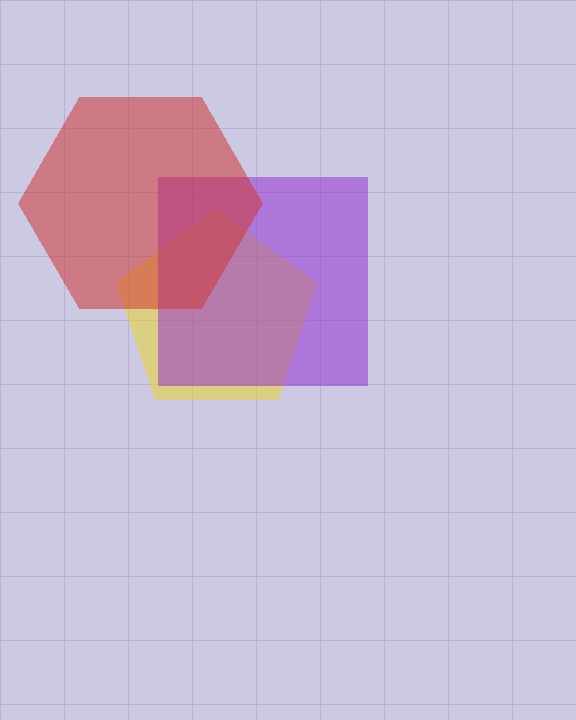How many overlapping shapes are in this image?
There are 3 overlapping shapes in the image.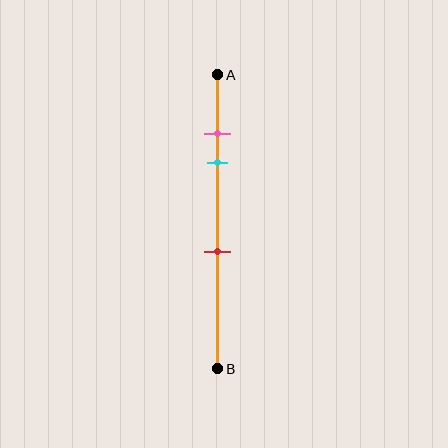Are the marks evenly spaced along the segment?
No, the marks are not evenly spaced.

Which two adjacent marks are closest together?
The pink and cyan marks are the closest adjacent pair.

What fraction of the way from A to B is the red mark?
The red mark is approximately 60% (0.6) of the way from A to B.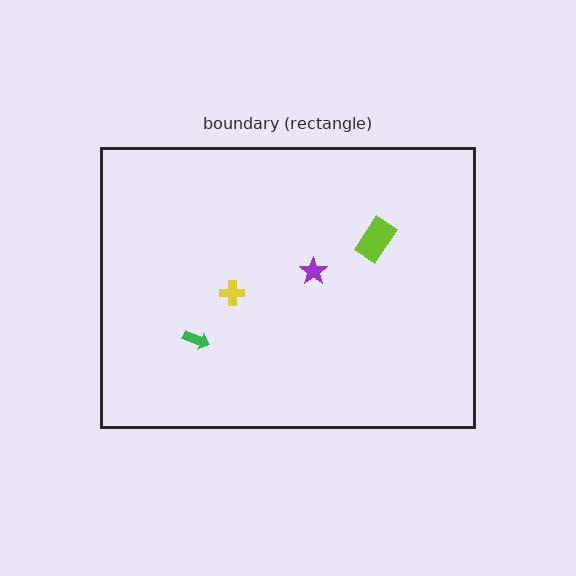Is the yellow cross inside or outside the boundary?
Inside.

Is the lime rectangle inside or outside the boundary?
Inside.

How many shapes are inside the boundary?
4 inside, 0 outside.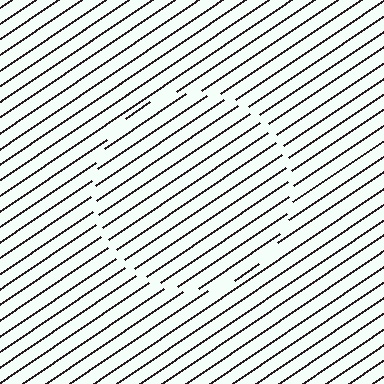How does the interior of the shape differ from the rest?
The interior of the shape contains the same grating, shifted by half a period — the contour is defined by the phase discontinuity where line-ends from the inner and outer gratings abut.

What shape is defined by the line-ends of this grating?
An illusory circle. The interior of the shape contains the same grating, shifted by half a period — the contour is defined by the phase discontinuity where line-ends from the inner and outer gratings abut.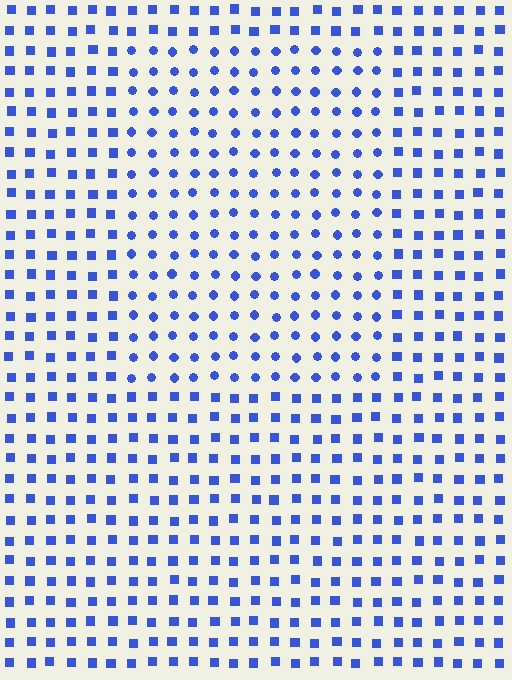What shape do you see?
I see a rectangle.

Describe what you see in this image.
The image is filled with small blue elements arranged in a uniform grid. A rectangle-shaped region contains circles, while the surrounding area contains squares. The boundary is defined purely by the change in element shape.